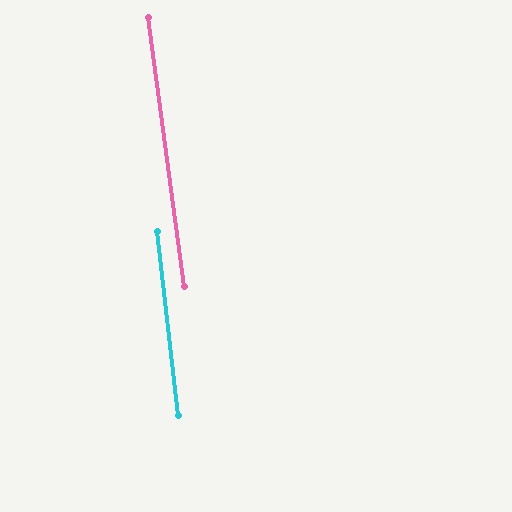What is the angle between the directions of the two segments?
Approximately 1 degree.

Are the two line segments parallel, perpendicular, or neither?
Parallel — their directions differ by only 1.0°.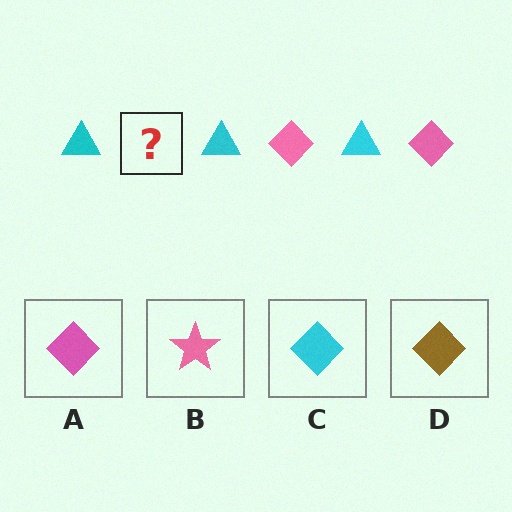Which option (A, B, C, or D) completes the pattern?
A.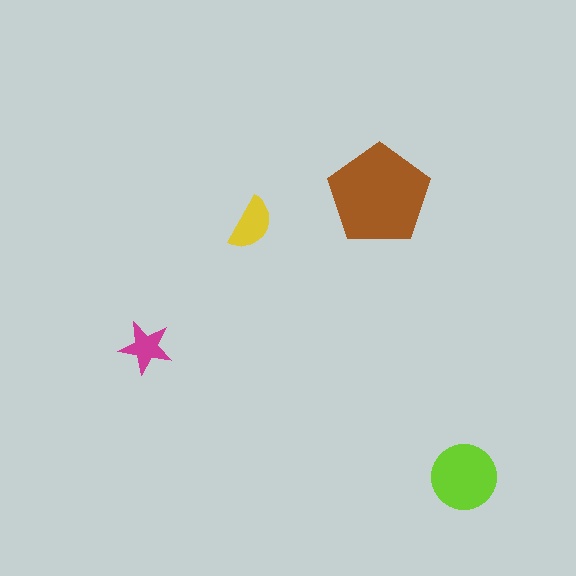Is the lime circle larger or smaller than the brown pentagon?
Smaller.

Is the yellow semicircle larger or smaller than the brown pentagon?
Smaller.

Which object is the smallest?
The magenta star.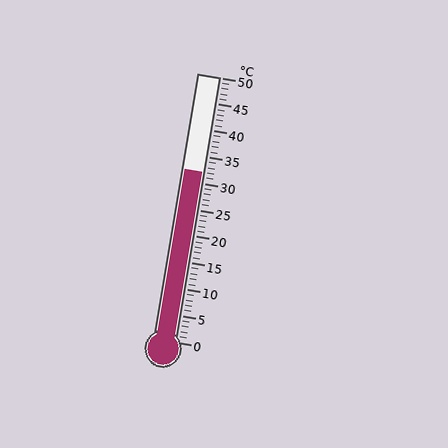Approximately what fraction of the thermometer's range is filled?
The thermometer is filled to approximately 65% of its range.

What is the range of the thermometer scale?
The thermometer scale ranges from 0°C to 50°C.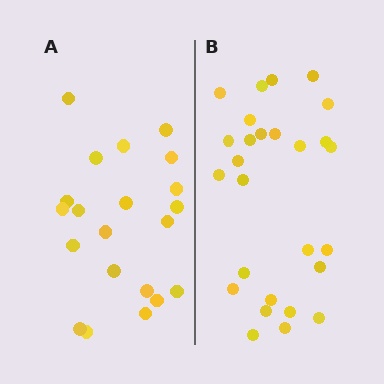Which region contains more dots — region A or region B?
Region B (the right region) has more dots.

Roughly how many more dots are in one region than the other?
Region B has about 6 more dots than region A.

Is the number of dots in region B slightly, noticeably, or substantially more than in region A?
Region B has noticeably more, but not dramatically so. The ratio is roughly 1.3 to 1.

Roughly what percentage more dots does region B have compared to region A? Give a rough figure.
About 30% more.